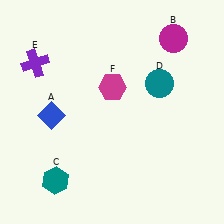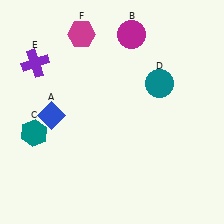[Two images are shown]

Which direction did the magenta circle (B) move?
The magenta circle (B) moved left.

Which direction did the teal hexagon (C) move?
The teal hexagon (C) moved up.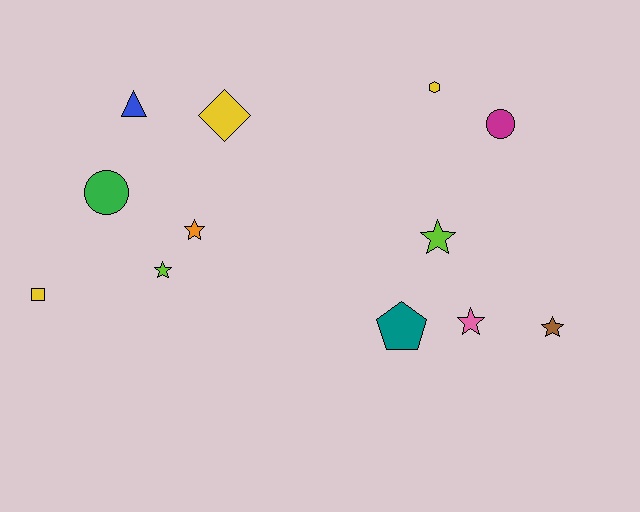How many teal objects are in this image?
There is 1 teal object.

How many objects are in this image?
There are 12 objects.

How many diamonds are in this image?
There is 1 diamond.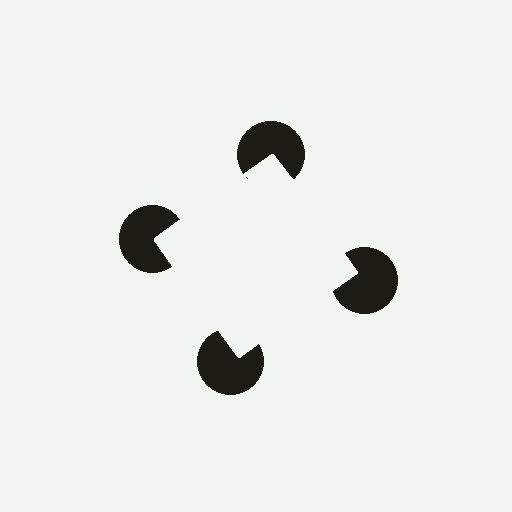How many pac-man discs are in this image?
There are 4 — one at each vertex of the illusory square.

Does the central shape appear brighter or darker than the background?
It typically appears slightly brighter than the background, even though no actual brightness change is drawn.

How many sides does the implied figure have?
4 sides.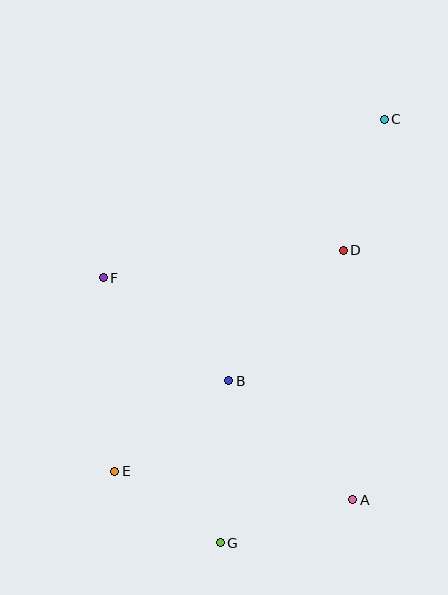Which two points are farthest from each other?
Points C and G are farthest from each other.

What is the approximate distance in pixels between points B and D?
The distance between B and D is approximately 174 pixels.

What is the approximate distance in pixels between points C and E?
The distance between C and E is approximately 444 pixels.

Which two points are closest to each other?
Points E and G are closest to each other.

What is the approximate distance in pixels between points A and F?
The distance between A and F is approximately 334 pixels.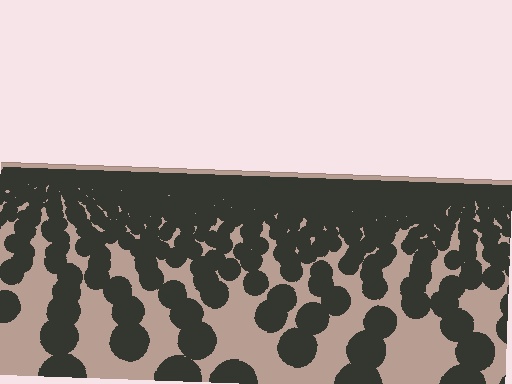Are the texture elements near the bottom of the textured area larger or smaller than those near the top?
Larger. Near the bottom, elements are closer to the viewer and appear at a bigger on-screen size.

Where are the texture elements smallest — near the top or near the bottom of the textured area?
Near the top.